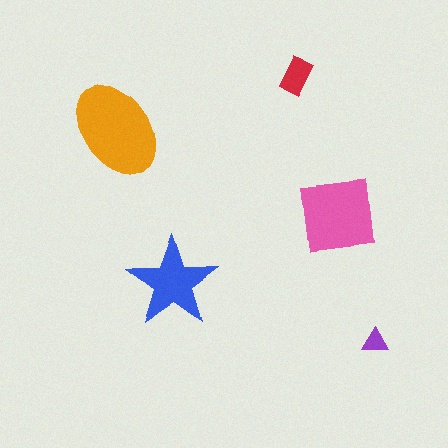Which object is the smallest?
The purple triangle.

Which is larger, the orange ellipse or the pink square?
The orange ellipse.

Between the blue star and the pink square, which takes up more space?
The pink square.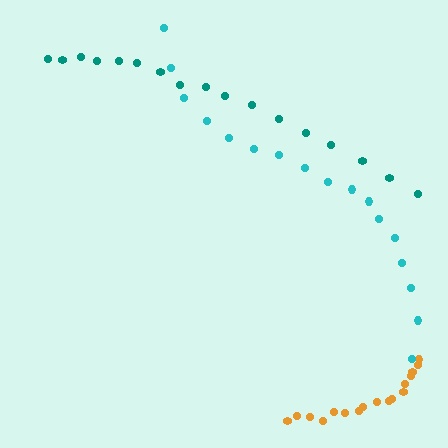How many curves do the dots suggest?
There are 3 distinct paths.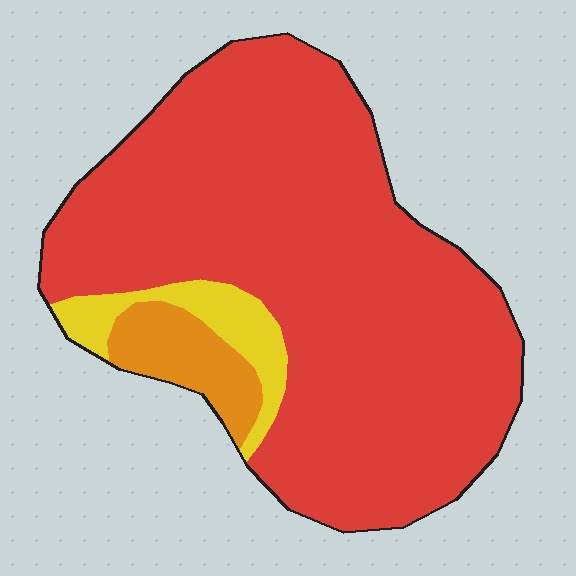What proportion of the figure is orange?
Orange takes up about one tenth (1/10) of the figure.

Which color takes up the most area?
Red, at roughly 85%.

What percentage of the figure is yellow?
Yellow covers around 10% of the figure.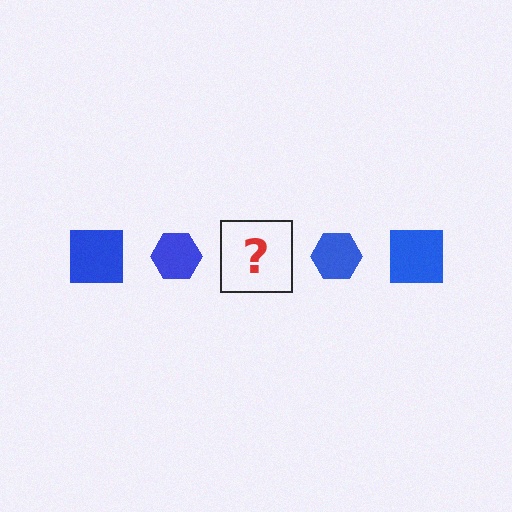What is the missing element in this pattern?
The missing element is a blue square.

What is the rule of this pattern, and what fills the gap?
The rule is that the pattern cycles through square, hexagon shapes in blue. The gap should be filled with a blue square.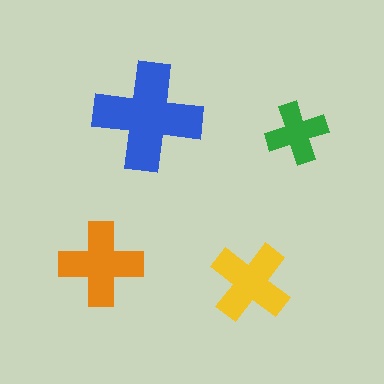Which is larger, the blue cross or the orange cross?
The blue one.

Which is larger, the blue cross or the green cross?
The blue one.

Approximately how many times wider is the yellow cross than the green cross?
About 1.5 times wider.